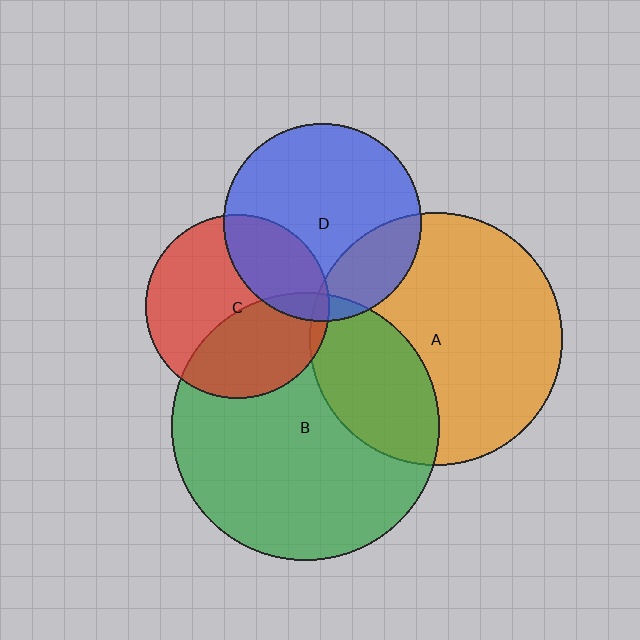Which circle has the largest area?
Circle B (green).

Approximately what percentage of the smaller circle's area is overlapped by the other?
Approximately 20%.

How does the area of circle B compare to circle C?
Approximately 2.1 times.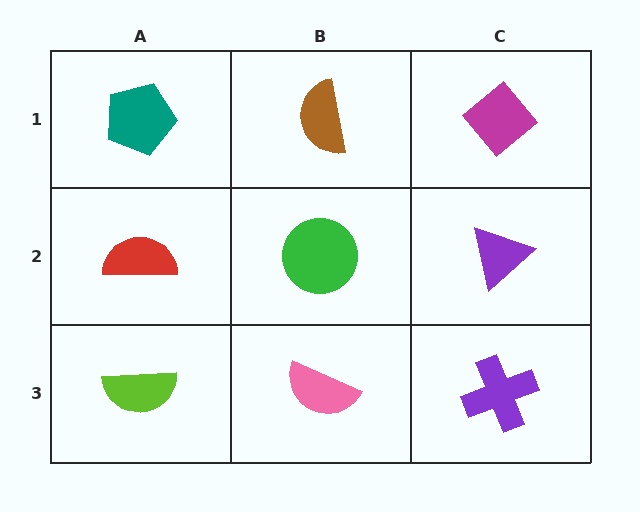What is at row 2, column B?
A green circle.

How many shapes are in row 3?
3 shapes.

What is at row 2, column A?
A red semicircle.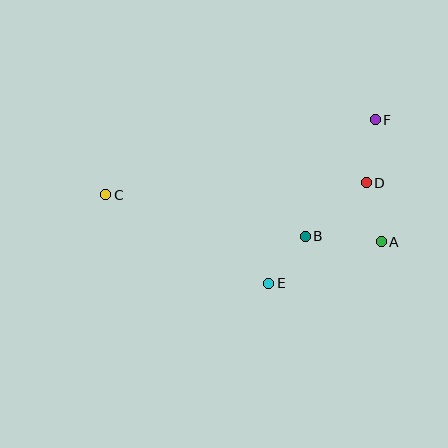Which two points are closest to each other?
Points B and E are closest to each other.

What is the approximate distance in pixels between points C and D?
The distance between C and D is approximately 261 pixels.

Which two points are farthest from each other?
Points C and F are farthest from each other.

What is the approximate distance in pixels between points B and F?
The distance between B and F is approximately 136 pixels.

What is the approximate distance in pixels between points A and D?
The distance between A and D is approximately 61 pixels.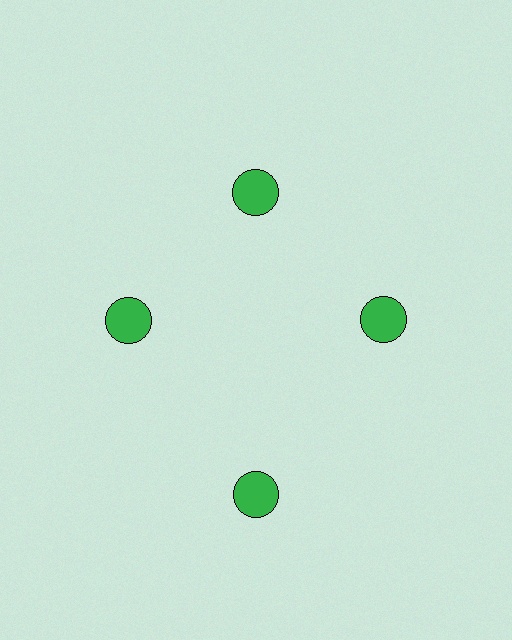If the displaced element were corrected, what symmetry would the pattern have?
It would have 4-fold rotational symmetry — the pattern would map onto itself every 90 degrees.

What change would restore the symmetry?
The symmetry would be restored by moving it inward, back onto the ring so that all 4 circles sit at equal angles and equal distance from the center.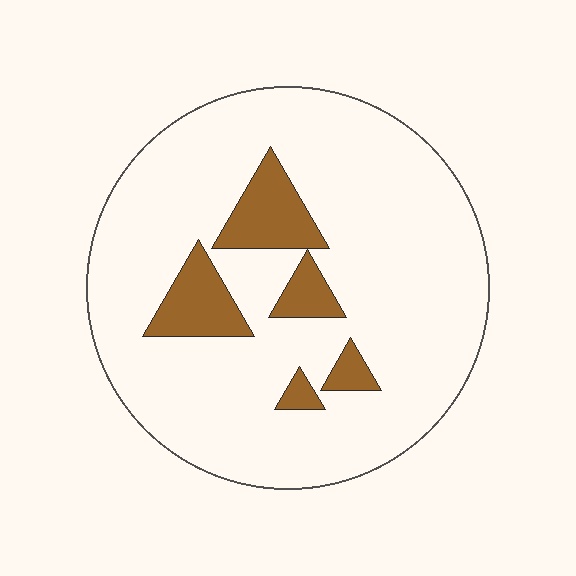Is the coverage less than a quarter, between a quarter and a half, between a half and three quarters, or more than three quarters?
Less than a quarter.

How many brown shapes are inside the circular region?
5.